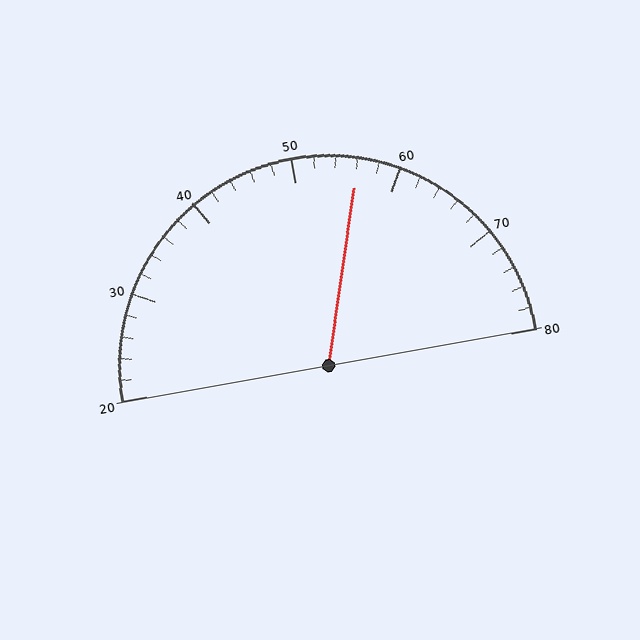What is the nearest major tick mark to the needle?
The nearest major tick mark is 60.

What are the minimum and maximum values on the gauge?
The gauge ranges from 20 to 80.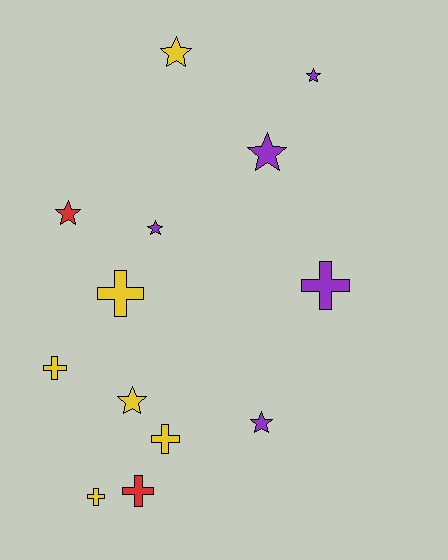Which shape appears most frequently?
Star, with 7 objects.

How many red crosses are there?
There is 1 red cross.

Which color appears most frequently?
Yellow, with 6 objects.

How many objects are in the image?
There are 13 objects.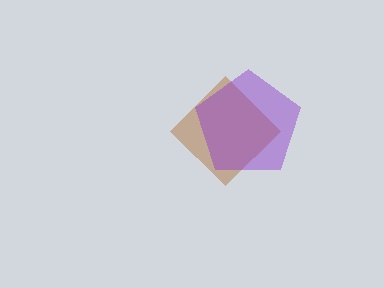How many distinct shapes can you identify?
There are 2 distinct shapes: a brown diamond, a purple pentagon.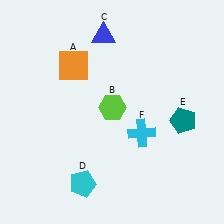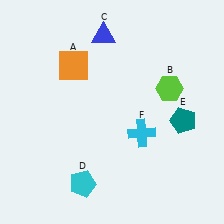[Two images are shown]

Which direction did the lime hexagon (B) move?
The lime hexagon (B) moved right.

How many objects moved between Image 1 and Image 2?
1 object moved between the two images.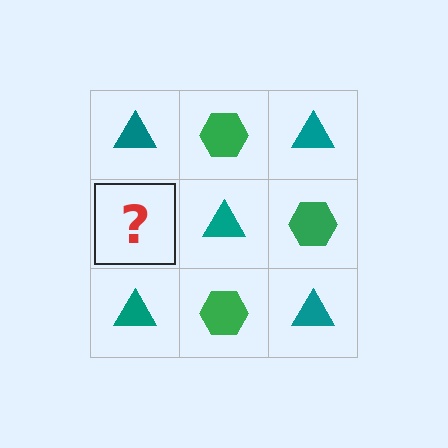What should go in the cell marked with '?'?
The missing cell should contain a green hexagon.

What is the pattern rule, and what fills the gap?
The rule is that it alternates teal triangle and green hexagon in a checkerboard pattern. The gap should be filled with a green hexagon.